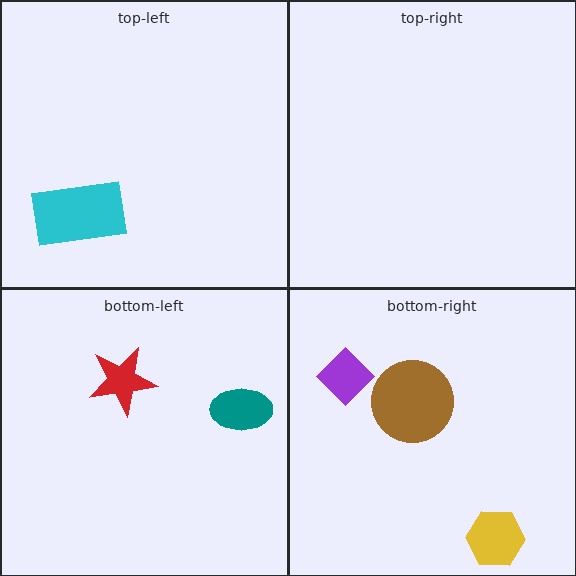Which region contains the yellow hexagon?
The bottom-right region.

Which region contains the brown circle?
The bottom-right region.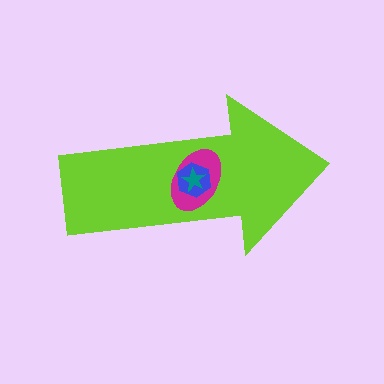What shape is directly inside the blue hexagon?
The teal star.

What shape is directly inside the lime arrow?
The magenta ellipse.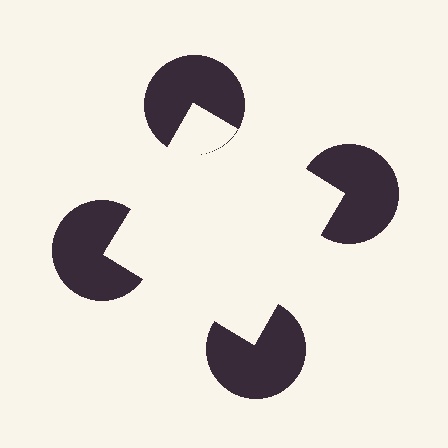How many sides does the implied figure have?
4 sides.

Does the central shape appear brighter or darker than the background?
It typically appears slightly brighter than the background, even though no actual brightness change is drawn.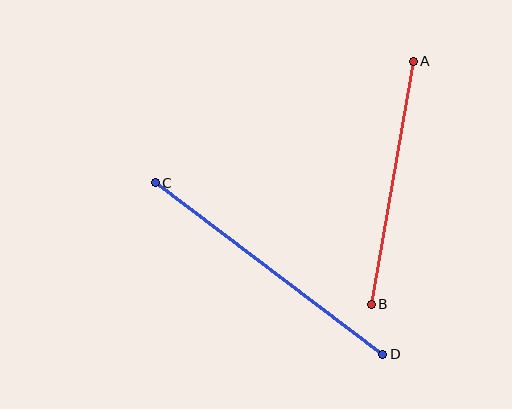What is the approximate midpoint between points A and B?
The midpoint is at approximately (392, 183) pixels.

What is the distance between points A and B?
The distance is approximately 247 pixels.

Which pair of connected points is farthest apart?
Points C and D are farthest apart.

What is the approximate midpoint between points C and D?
The midpoint is at approximately (269, 269) pixels.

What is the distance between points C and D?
The distance is approximately 285 pixels.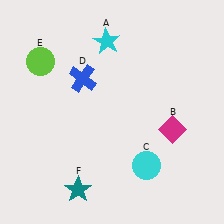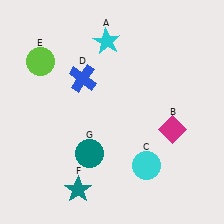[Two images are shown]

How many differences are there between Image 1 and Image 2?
There is 1 difference between the two images.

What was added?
A teal circle (G) was added in Image 2.